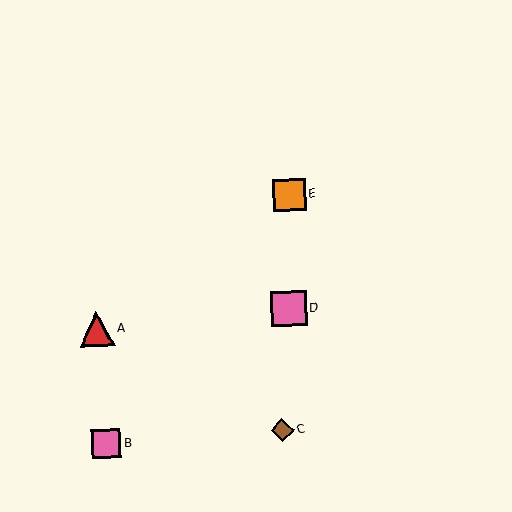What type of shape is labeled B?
Shape B is a pink square.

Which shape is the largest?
The pink square (labeled D) is the largest.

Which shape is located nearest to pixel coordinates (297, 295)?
The pink square (labeled D) at (289, 309) is nearest to that location.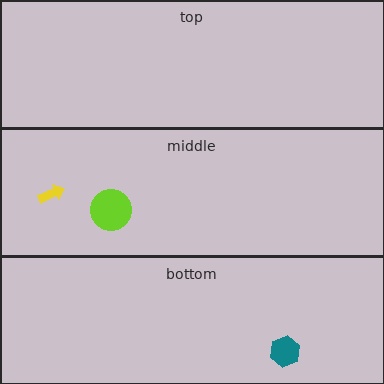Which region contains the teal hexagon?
The bottom region.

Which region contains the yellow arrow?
The middle region.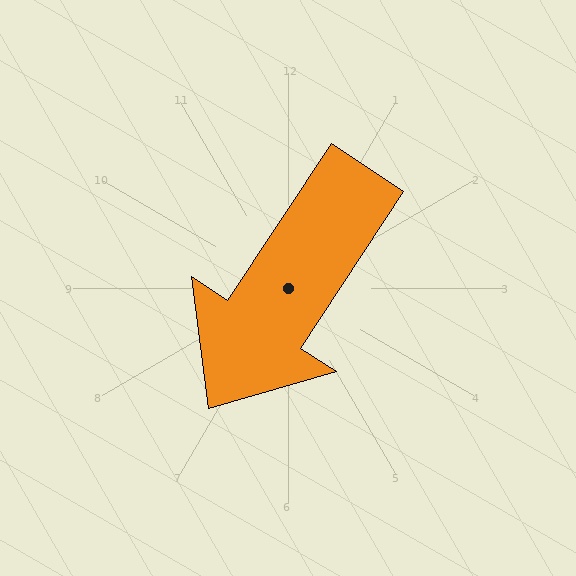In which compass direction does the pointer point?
Southwest.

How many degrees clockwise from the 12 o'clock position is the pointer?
Approximately 213 degrees.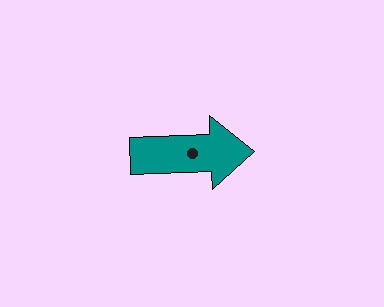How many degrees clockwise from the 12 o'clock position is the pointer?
Approximately 88 degrees.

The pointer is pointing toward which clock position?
Roughly 3 o'clock.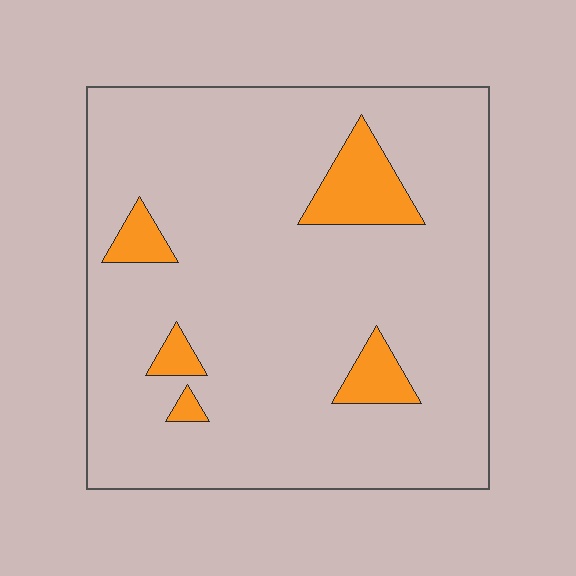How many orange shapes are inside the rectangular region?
5.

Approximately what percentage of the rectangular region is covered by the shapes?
Approximately 10%.